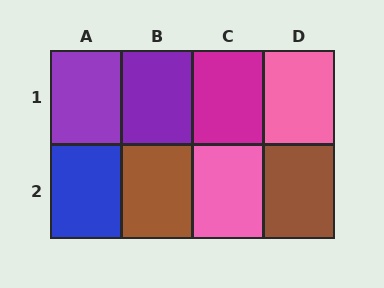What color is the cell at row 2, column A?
Blue.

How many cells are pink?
2 cells are pink.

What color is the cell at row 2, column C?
Pink.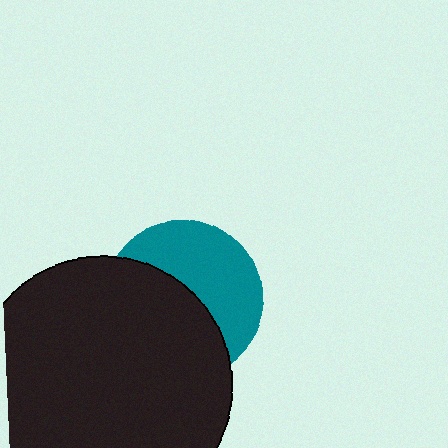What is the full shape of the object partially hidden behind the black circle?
The partially hidden object is a teal circle.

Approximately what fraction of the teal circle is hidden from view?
Roughly 53% of the teal circle is hidden behind the black circle.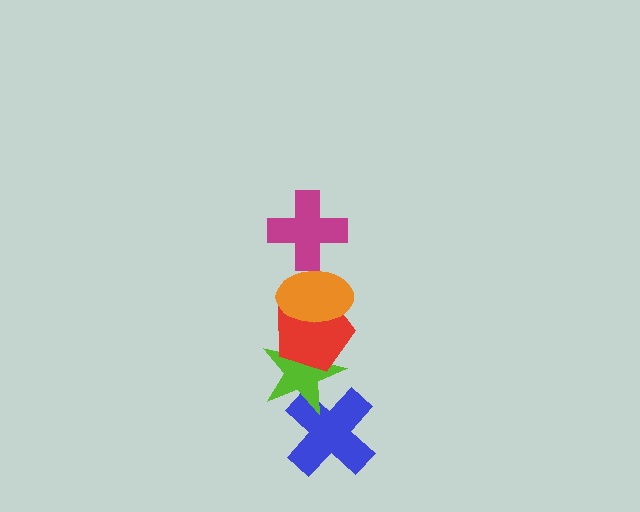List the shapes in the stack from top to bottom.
From top to bottom: the magenta cross, the orange ellipse, the red pentagon, the lime star, the blue cross.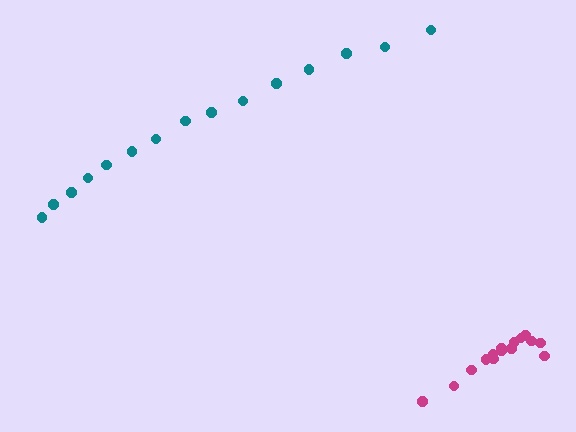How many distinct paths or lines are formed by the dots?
There are 2 distinct paths.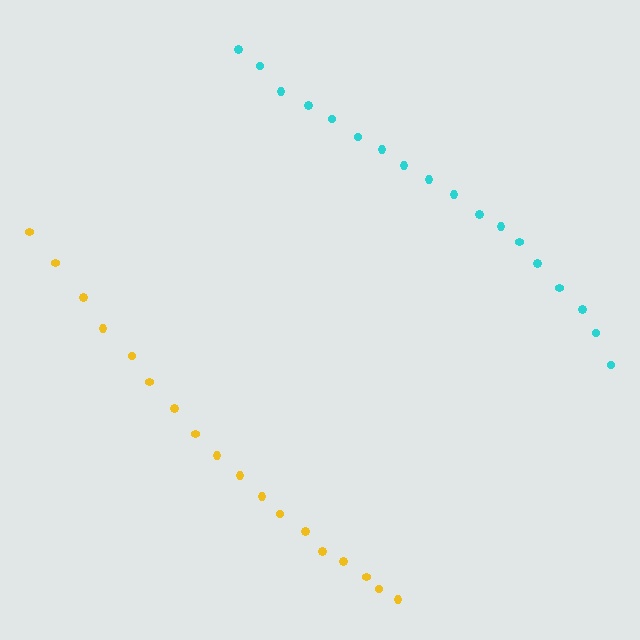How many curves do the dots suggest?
There are 2 distinct paths.